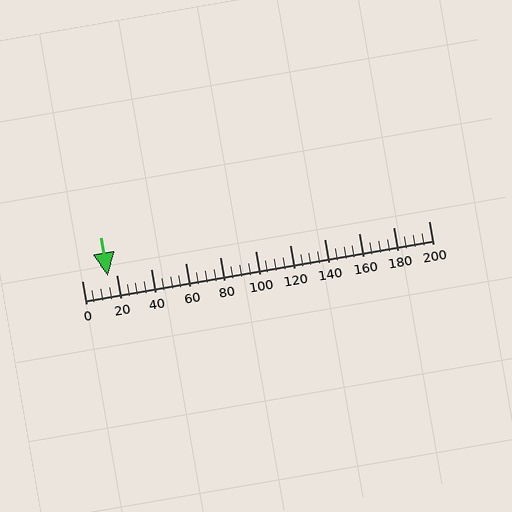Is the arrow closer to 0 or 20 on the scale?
The arrow is closer to 20.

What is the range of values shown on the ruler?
The ruler shows values from 0 to 200.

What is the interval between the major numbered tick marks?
The major tick marks are spaced 20 units apart.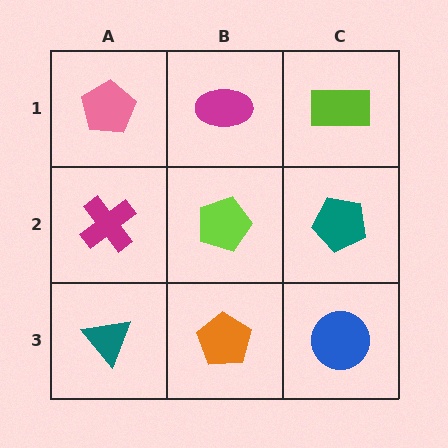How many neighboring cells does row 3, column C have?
2.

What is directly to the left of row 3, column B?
A teal triangle.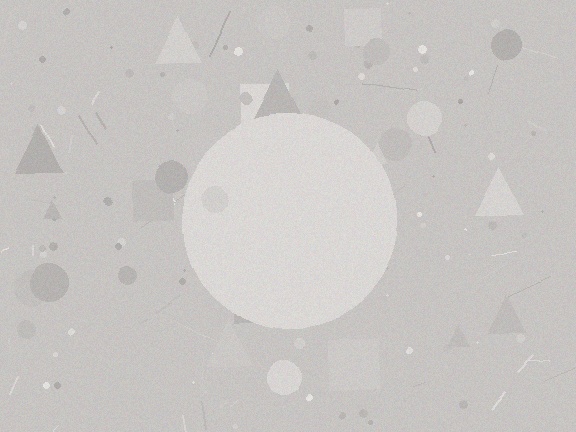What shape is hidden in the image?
A circle is hidden in the image.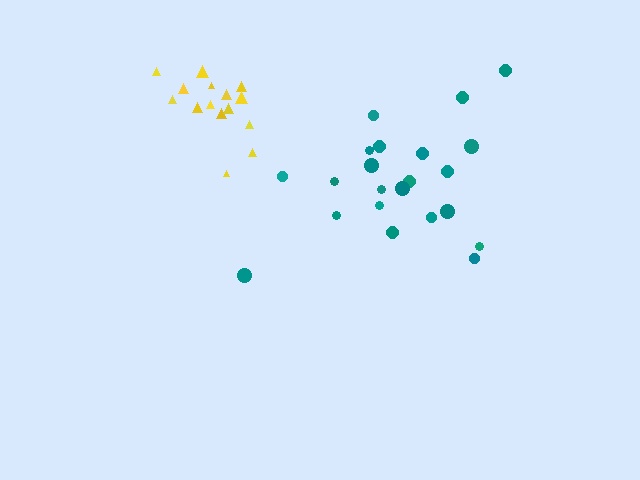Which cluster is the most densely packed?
Yellow.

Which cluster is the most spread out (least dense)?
Teal.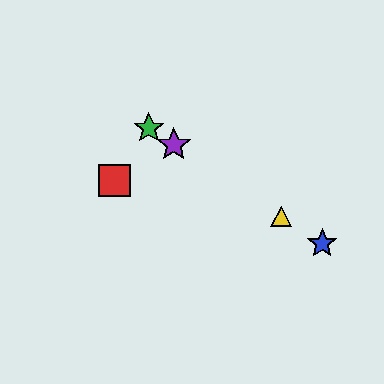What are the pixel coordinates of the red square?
The red square is at (115, 180).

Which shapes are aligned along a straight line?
The blue star, the green star, the yellow triangle, the purple star are aligned along a straight line.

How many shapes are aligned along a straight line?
4 shapes (the blue star, the green star, the yellow triangle, the purple star) are aligned along a straight line.